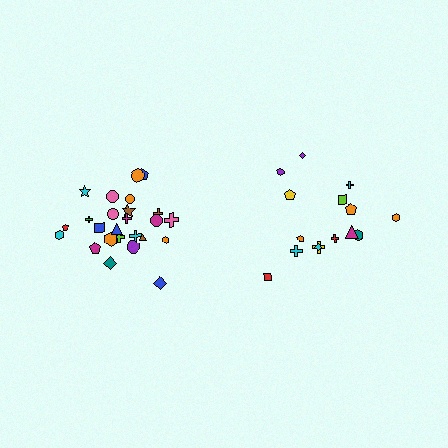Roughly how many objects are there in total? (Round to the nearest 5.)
Roughly 40 objects in total.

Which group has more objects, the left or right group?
The left group.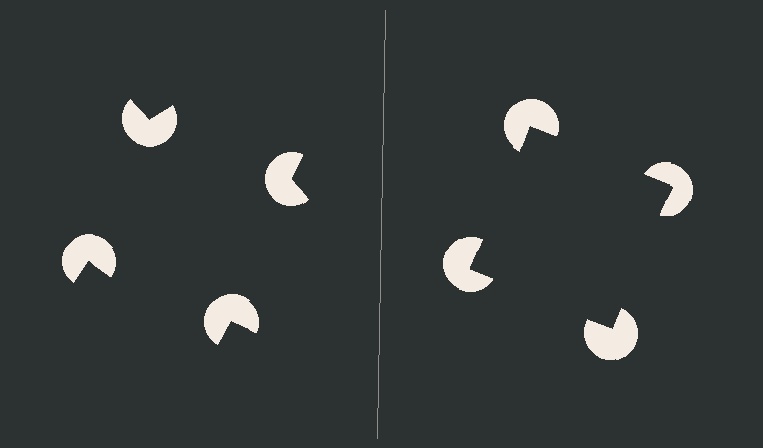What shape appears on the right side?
An illusory square.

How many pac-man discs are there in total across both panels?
8 — 4 on each side.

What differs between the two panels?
The pac-man discs are positioned identically on both sides; only the wedge orientations differ. On the right they align to a square; on the left they are misaligned.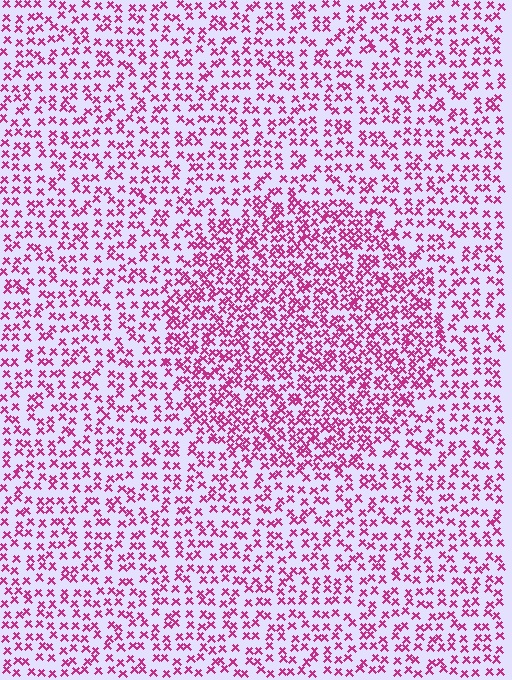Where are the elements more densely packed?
The elements are more densely packed inside the circle boundary.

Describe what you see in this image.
The image contains small magenta elements arranged at two different densities. A circle-shaped region is visible where the elements are more densely packed than the surrounding area.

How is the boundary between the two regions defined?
The boundary is defined by a change in element density (approximately 1.7x ratio). All elements are the same color, size, and shape.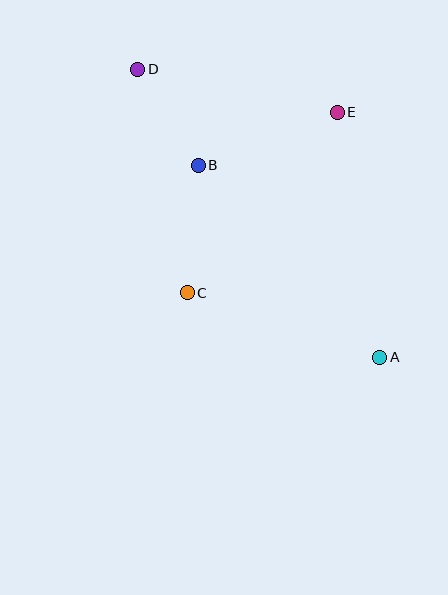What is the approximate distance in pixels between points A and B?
The distance between A and B is approximately 264 pixels.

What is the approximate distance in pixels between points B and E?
The distance between B and E is approximately 149 pixels.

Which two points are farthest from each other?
Points A and D are farthest from each other.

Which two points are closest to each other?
Points B and D are closest to each other.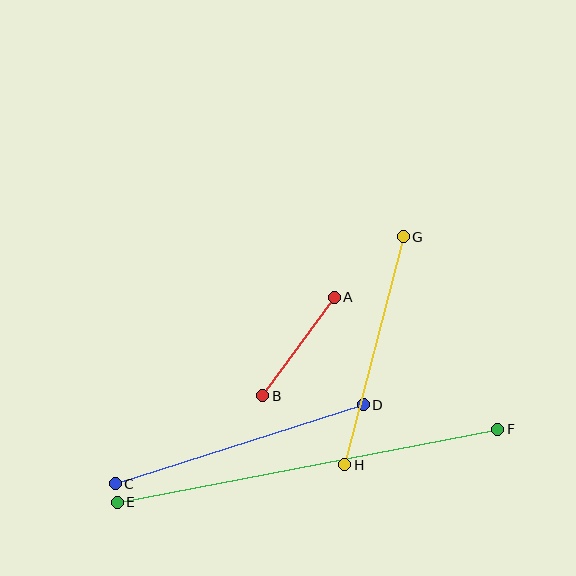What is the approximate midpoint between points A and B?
The midpoint is at approximately (298, 347) pixels.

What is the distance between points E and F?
The distance is approximately 387 pixels.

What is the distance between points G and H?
The distance is approximately 235 pixels.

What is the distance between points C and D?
The distance is approximately 260 pixels.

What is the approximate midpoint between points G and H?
The midpoint is at approximately (374, 351) pixels.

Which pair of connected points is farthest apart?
Points E and F are farthest apart.